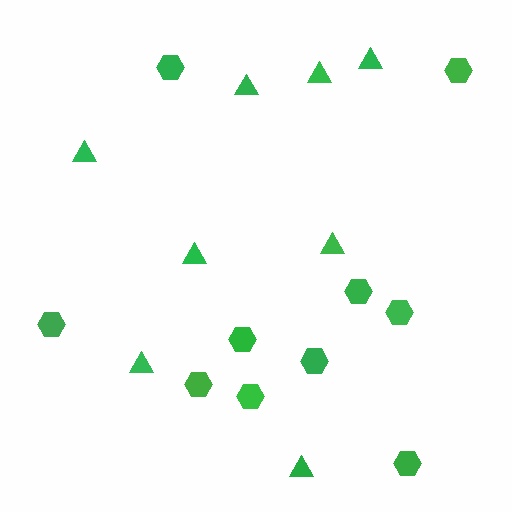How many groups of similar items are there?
There are 2 groups: one group of triangles (8) and one group of hexagons (10).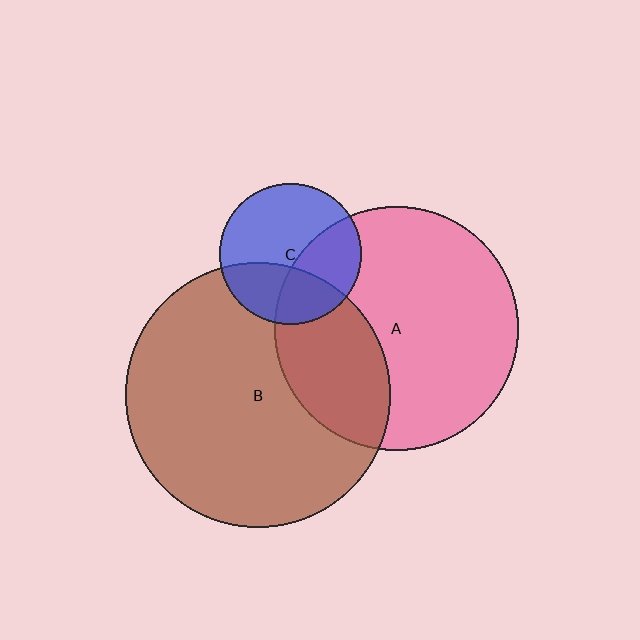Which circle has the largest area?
Circle B (brown).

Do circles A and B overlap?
Yes.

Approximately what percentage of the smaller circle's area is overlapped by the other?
Approximately 30%.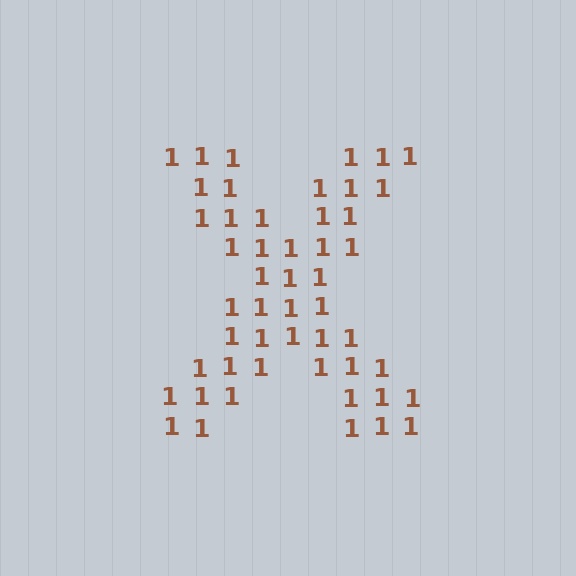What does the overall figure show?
The overall figure shows the letter X.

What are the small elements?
The small elements are digit 1's.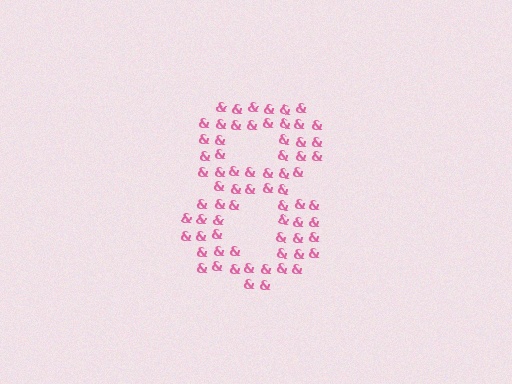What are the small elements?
The small elements are ampersands.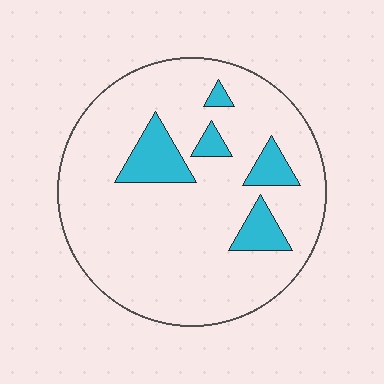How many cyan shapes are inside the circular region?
5.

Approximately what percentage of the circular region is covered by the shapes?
Approximately 15%.